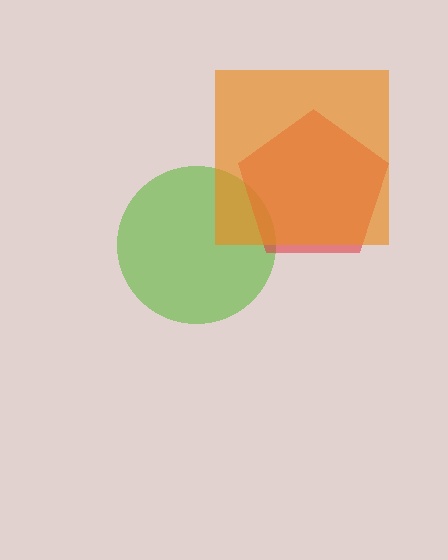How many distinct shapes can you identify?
There are 3 distinct shapes: a lime circle, a red pentagon, an orange square.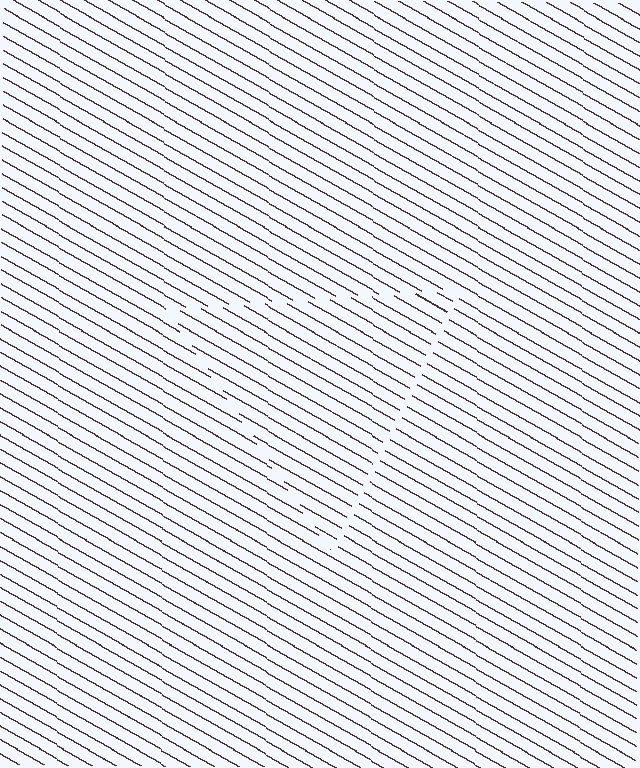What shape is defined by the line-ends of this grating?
An illusory triangle. The interior of the shape contains the same grating, shifted by half a period — the contour is defined by the phase discontinuity where line-ends from the inner and outer gratings abut.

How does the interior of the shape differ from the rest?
The interior of the shape contains the same grating, shifted by half a period — the contour is defined by the phase discontinuity where line-ends from the inner and outer gratings abut.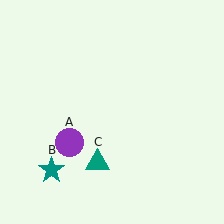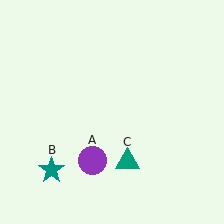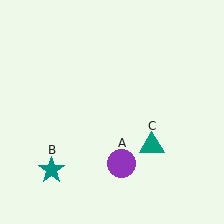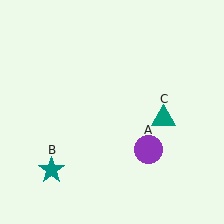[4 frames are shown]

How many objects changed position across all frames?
2 objects changed position: purple circle (object A), teal triangle (object C).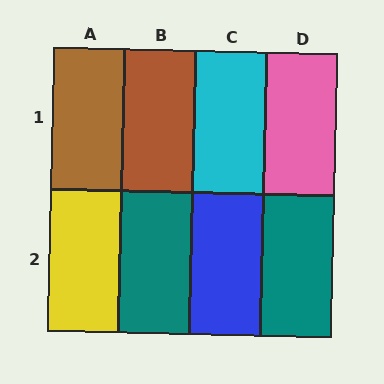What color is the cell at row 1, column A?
Brown.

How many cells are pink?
1 cell is pink.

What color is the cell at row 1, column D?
Pink.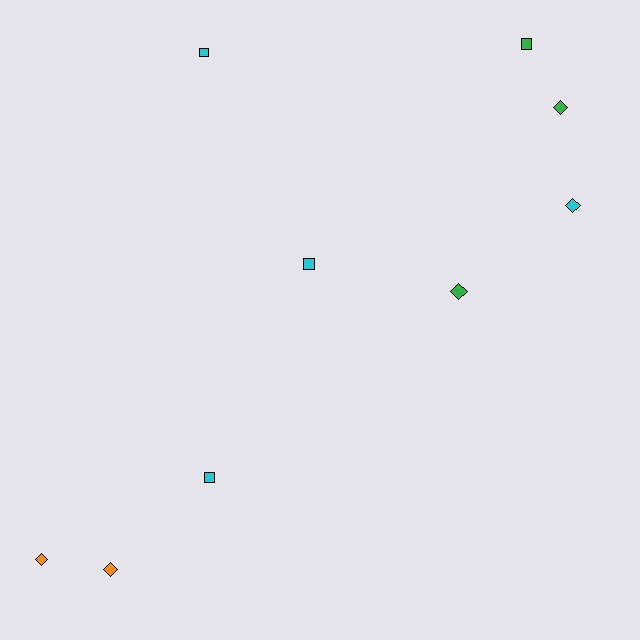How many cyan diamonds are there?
There is 1 cyan diamond.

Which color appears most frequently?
Cyan, with 4 objects.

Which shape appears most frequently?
Diamond, with 5 objects.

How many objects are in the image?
There are 9 objects.